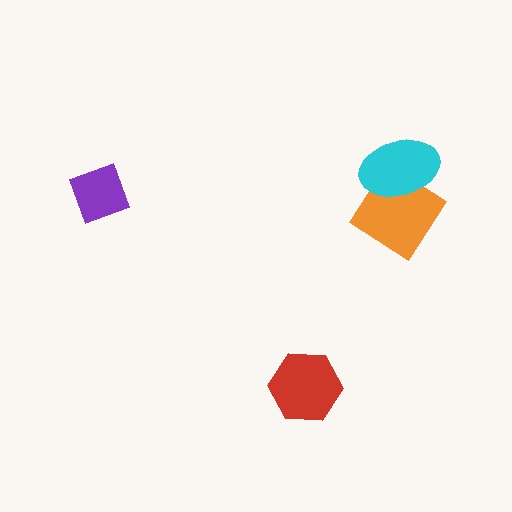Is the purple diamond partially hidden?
No, no other shape covers it.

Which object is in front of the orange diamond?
The cyan ellipse is in front of the orange diamond.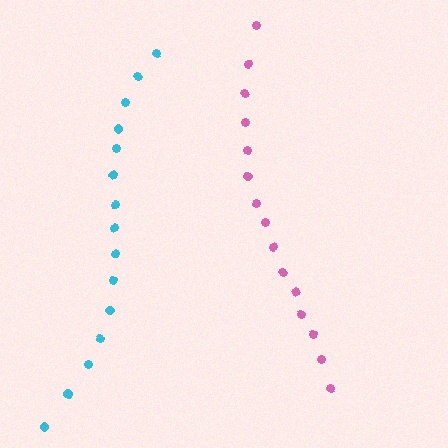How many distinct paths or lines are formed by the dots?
There are 2 distinct paths.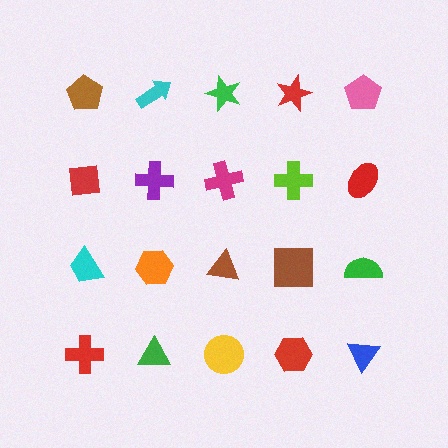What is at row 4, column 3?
A yellow circle.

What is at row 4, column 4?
A red hexagon.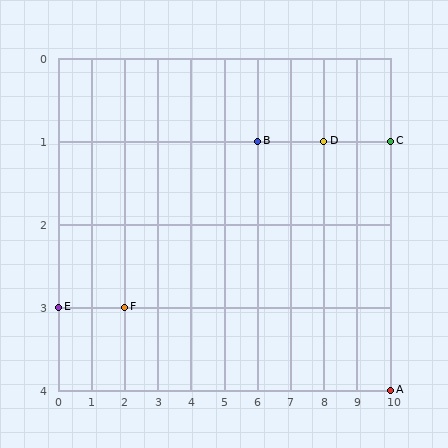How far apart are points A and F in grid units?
Points A and F are 8 columns and 1 row apart (about 8.1 grid units diagonally).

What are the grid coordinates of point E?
Point E is at grid coordinates (0, 3).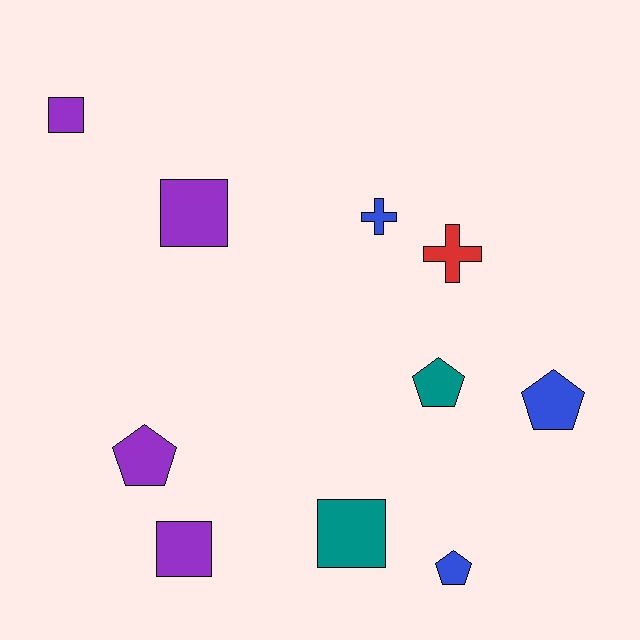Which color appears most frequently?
Purple, with 4 objects.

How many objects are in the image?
There are 10 objects.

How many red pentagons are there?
There are no red pentagons.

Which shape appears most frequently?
Pentagon, with 4 objects.